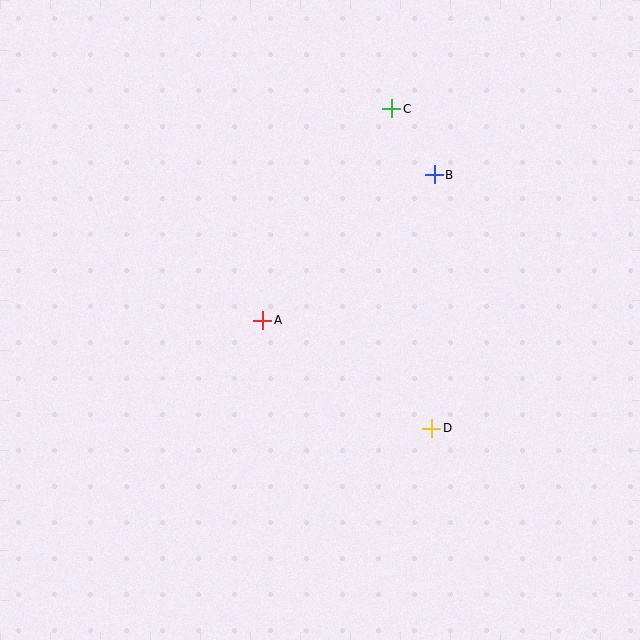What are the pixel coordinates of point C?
Point C is at (392, 109).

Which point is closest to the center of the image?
Point A at (263, 320) is closest to the center.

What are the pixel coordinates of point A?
Point A is at (263, 320).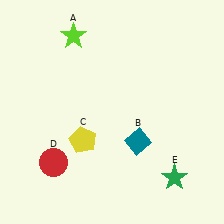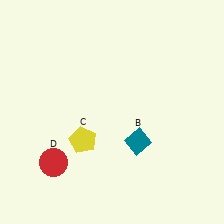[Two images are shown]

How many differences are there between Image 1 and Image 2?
There are 2 differences between the two images.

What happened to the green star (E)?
The green star (E) was removed in Image 2. It was in the bottom-right area of Image 1.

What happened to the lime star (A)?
The lime star (A) was removed in Image 2. It was in the top-left area of Image 1.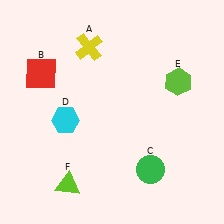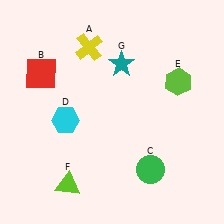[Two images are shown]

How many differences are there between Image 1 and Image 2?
There is 1 difference between the two images.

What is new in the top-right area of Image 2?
A teal star (G) was added in the top-right area of Image 2.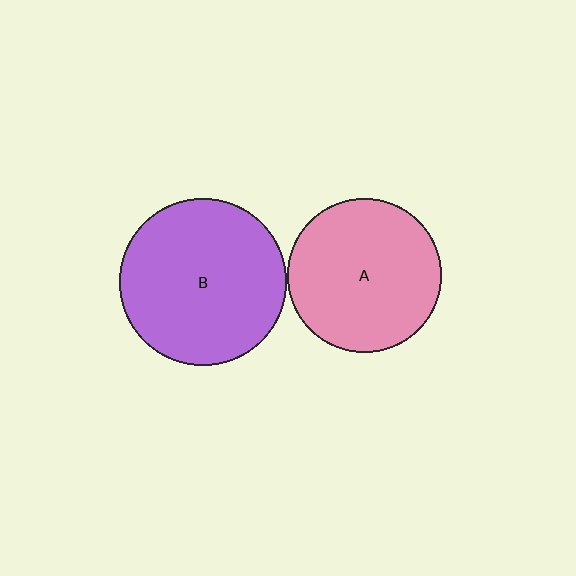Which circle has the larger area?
Circle B (purple).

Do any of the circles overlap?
No, none of the circles overlap.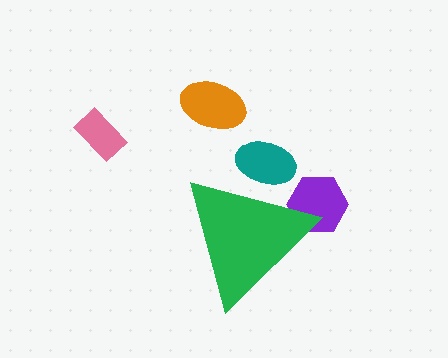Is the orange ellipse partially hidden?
No, the orange ellipse is fully visible.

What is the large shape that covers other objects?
A green triangle.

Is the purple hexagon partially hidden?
Yes, the purple hexagon is partially hidden behind the green triangle.